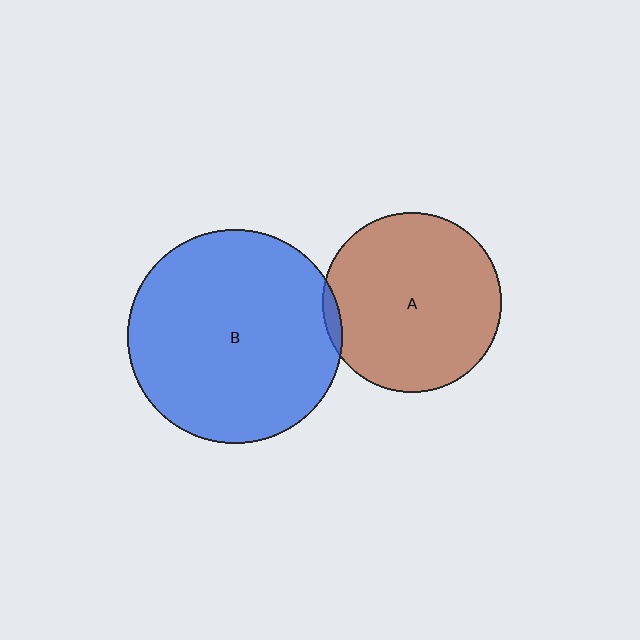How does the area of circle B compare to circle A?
Approximately 1.4 times.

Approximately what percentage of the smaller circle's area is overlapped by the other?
Approximately 5%.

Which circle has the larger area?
Circle B (blue).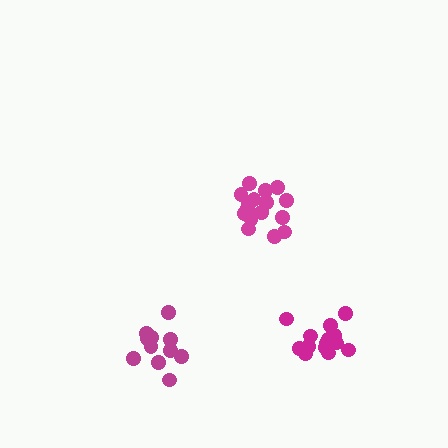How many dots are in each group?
Group 1: 16 dots, Group 2: 14 dots, Group 3: 12 dots (42 total).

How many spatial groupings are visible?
There are 3 spatial groupings.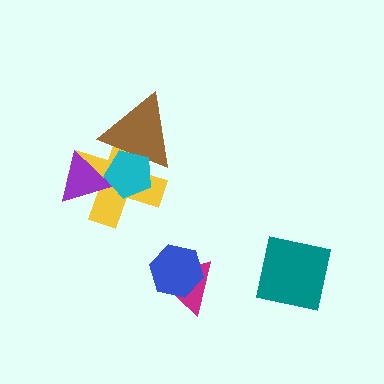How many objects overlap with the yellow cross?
3 objects overlap with the yellow cross.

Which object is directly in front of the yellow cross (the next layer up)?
The brown triangle is directly in front of the yellow cross.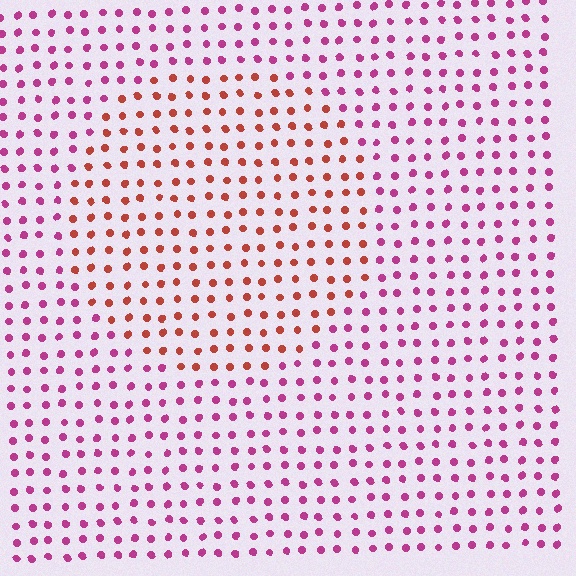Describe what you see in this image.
The image is filled with small magenta elements in a uniform arrangement. A circle-shaped region is visible where the elements are tinted to a slightly different hue, forming a subtle color boundary.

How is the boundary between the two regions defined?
The boundary is defined purely by a slight shift in hue (about 44 degrees). Spacing, size, and orientation are identical on both sides.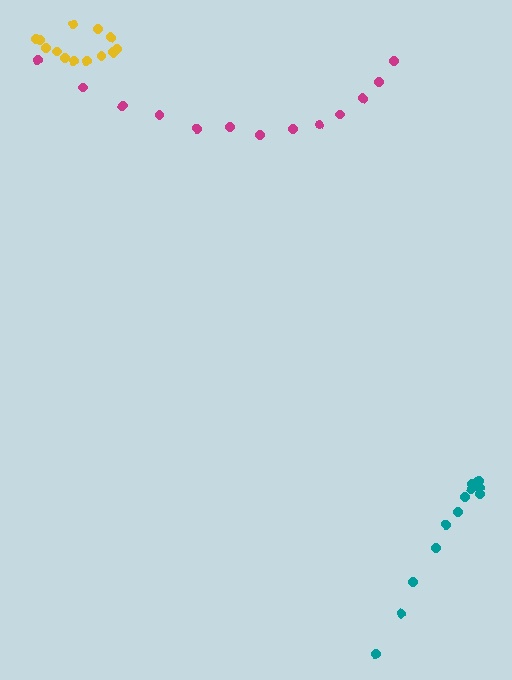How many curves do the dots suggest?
There are 3 distinct paths.